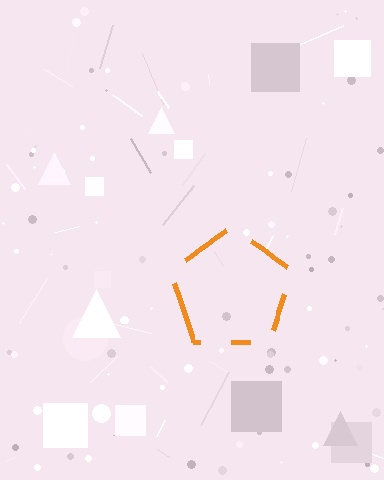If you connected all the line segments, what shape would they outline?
They would outline a pentagon.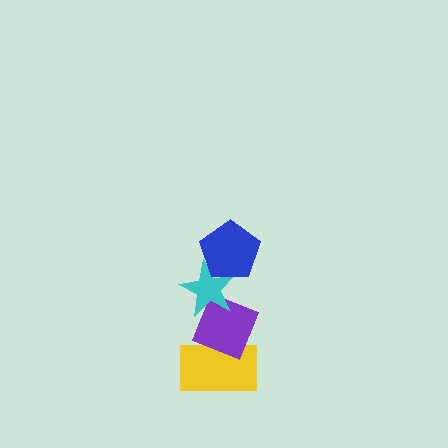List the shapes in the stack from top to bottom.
From top to bottom: the blue pentagon, the cyan star, the purple diamond, the yellow rectangle.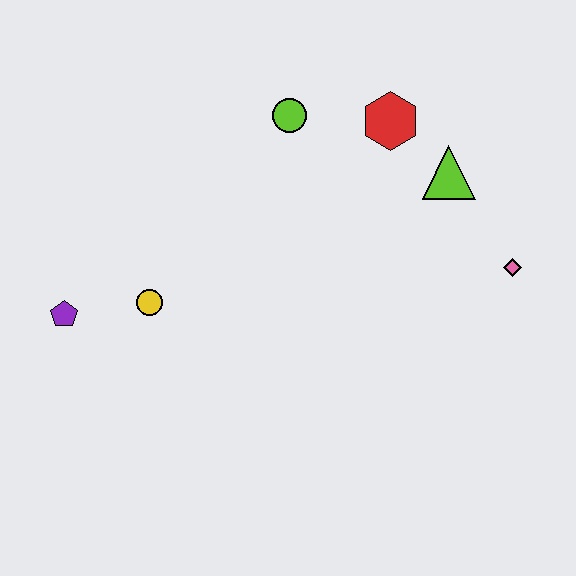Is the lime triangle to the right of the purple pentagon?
Yes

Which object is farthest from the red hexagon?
The purple pentagon is farthest from the red hexagon.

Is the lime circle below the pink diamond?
No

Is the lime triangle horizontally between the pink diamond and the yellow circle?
Yes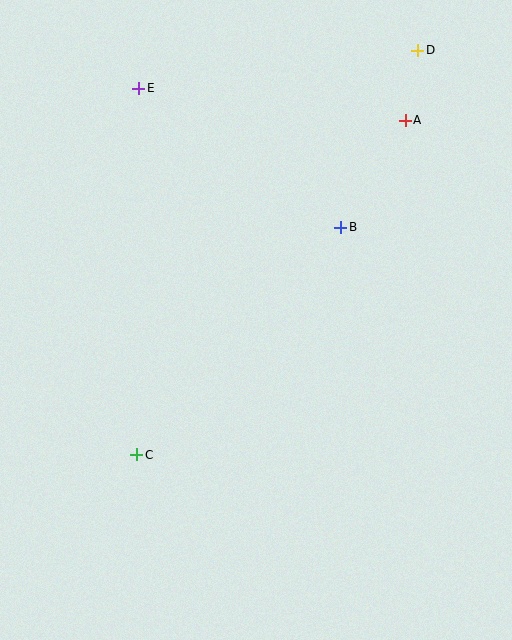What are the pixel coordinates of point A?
Point A is at (405, 120).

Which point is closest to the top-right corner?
Point D is closest to the top-right corner.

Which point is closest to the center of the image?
Point B at (341, 228) is closest to the center.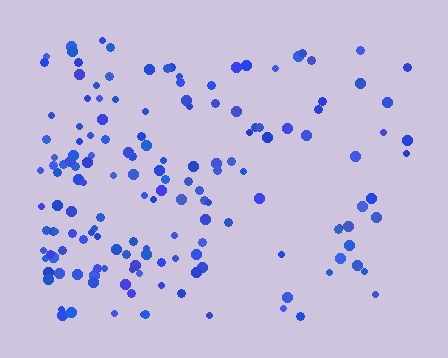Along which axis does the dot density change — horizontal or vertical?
Horizontal.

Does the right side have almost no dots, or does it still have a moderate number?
Still a moderate number, just noticeably fewer than the left.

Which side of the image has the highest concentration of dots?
The left.